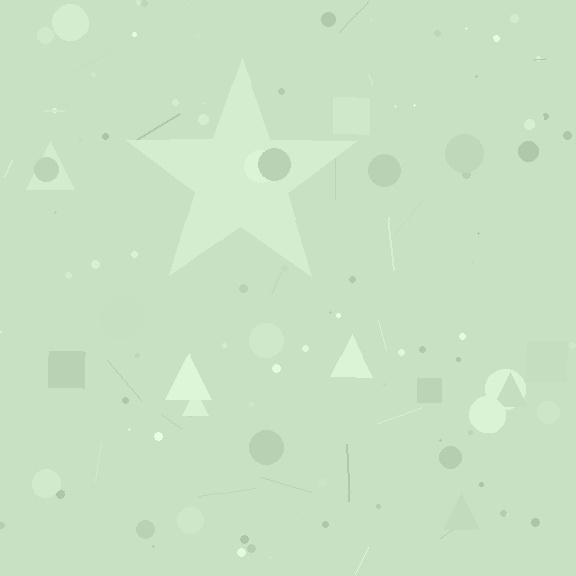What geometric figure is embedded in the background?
A star is embedded in the background.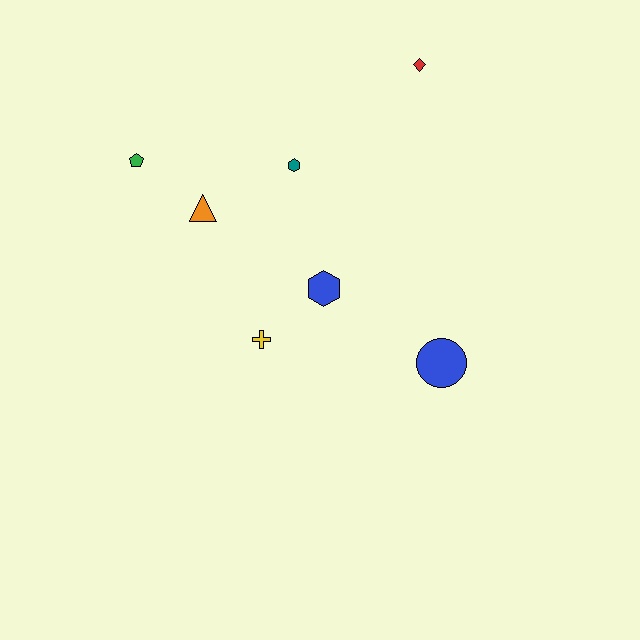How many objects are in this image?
There are 7 objects.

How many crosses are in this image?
There is 1 cross.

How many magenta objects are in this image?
There are no magenta objects.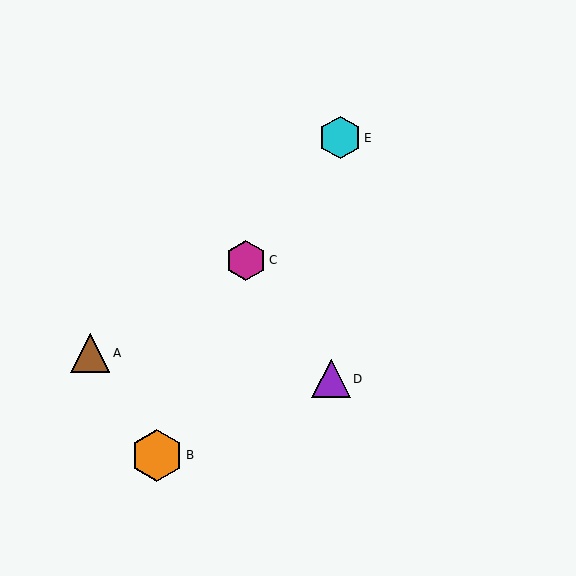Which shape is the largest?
The orange hexagon (labeled B) is the largest.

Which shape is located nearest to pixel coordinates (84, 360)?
The brown triangle (labeled A) at (90, 353) is nearest to that location.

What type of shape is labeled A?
Shape A is a brown triangle.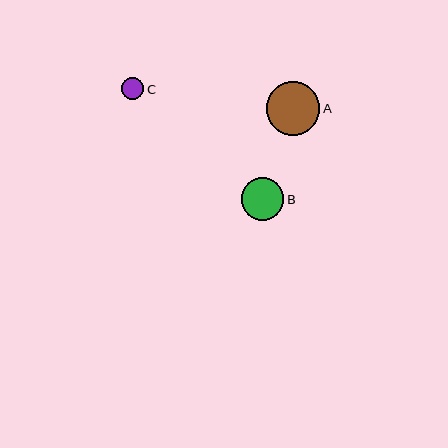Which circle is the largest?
Circle A is the largest with a size of approximately 53 pixels.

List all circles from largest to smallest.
From largest to smallest: A, B, C.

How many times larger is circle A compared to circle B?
Circle A is approximately 1.3 times the size of circle B.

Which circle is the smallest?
Circle C is the smallest with a size of approximately 22 pixels.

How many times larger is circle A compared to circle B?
Circle A is approximately 1.3 times the size of circle B.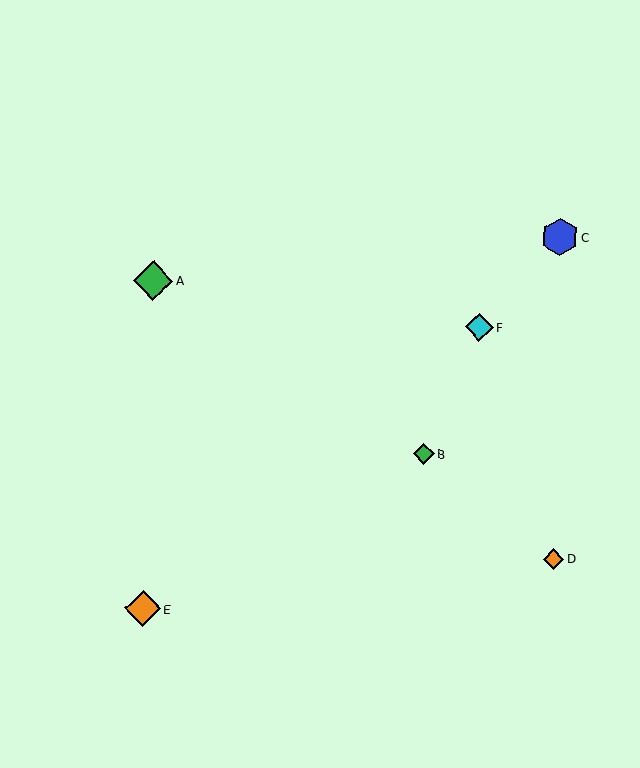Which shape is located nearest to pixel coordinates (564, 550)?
The orange diamond (labeled D) at (554, 559) is nearest to that location.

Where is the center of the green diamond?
The center of the green diamond is at (153, 280).